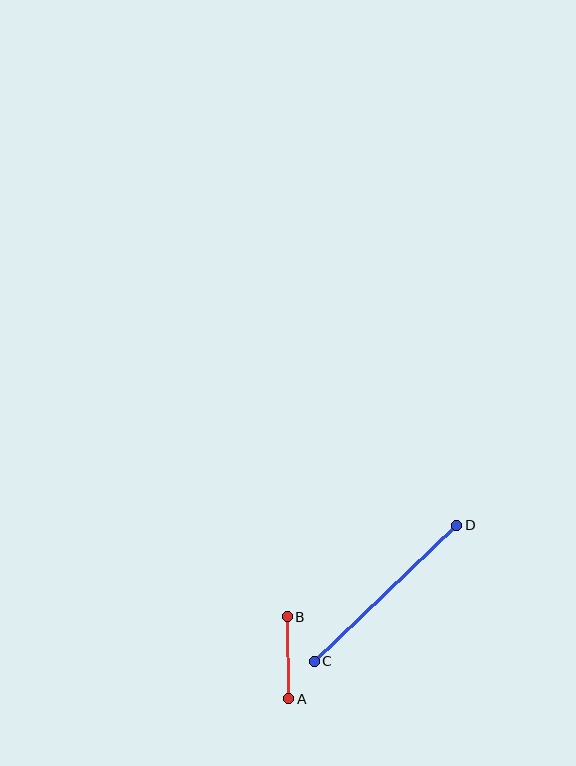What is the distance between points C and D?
The distance is approximately 197 pixels.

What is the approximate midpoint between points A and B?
The midpoint is at approximately (288, 658) pixels.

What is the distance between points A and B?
The distance is approximately 82 pixels.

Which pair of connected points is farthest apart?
Points C and D are farthest apart.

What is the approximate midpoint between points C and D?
The midpoint is at approximately (386, 593) pixels.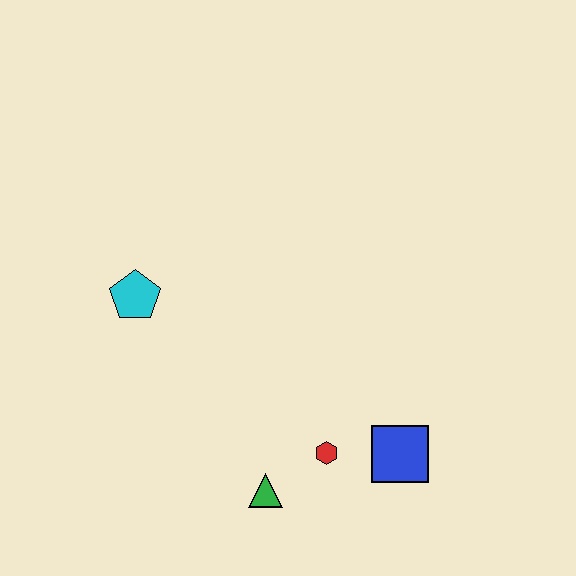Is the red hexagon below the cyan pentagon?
Yes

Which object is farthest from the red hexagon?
The cyan pentagon is farthest from the red hexagon.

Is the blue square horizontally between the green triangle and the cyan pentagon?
No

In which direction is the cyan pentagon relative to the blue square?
The cyan pentagon is to the left of the blue square.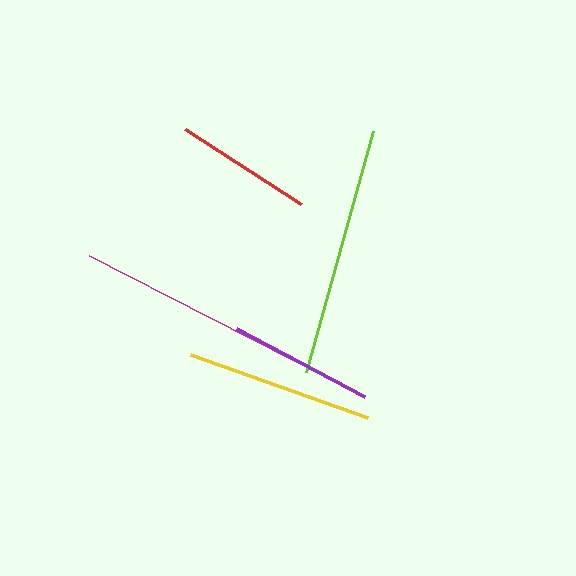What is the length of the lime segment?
The lime segment is approximately 251 pixels long.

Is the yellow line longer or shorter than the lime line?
The lime line is longer than the yellow line.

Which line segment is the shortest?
The red line is the shortest at approximately 138 pixels.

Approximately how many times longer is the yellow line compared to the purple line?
The yellow line is approximately 1.3 times the length of the purple line.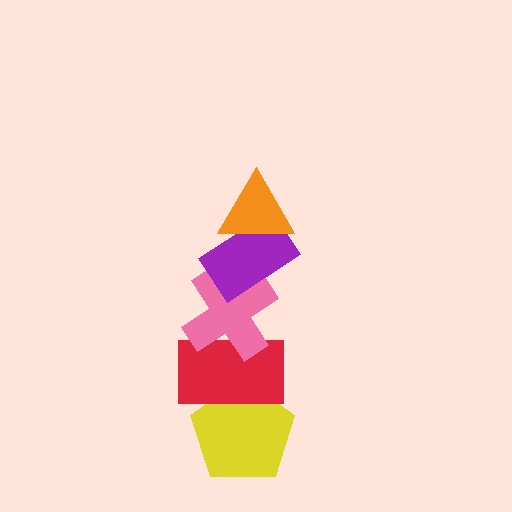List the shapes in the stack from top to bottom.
From top to bottom: the orange triangle, the purple rectangle, the pink cross, the red rectangle, the yellow pentagon.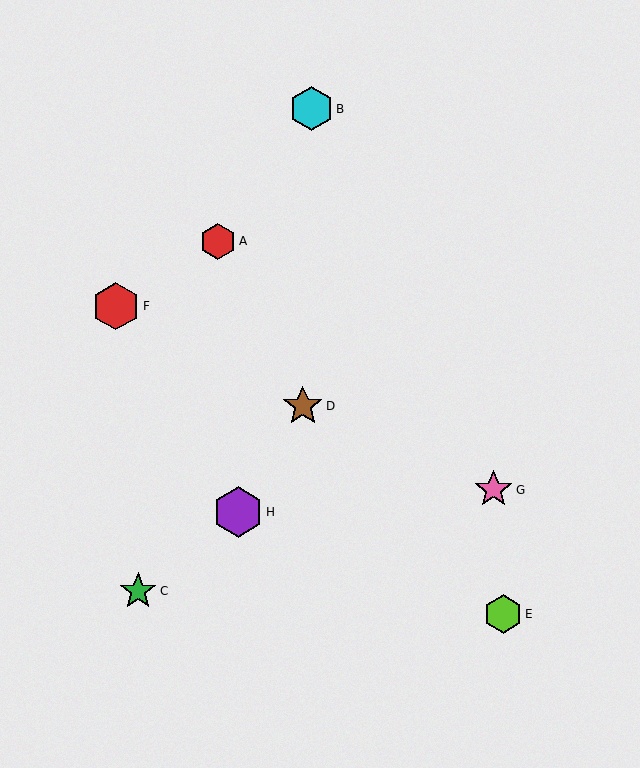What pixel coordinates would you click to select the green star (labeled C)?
Click at (138, 591) to select the green star C.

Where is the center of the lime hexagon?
The center of the lime hexagon is at (503, 614).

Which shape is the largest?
The purple hexagon (labeled H) is the largest.